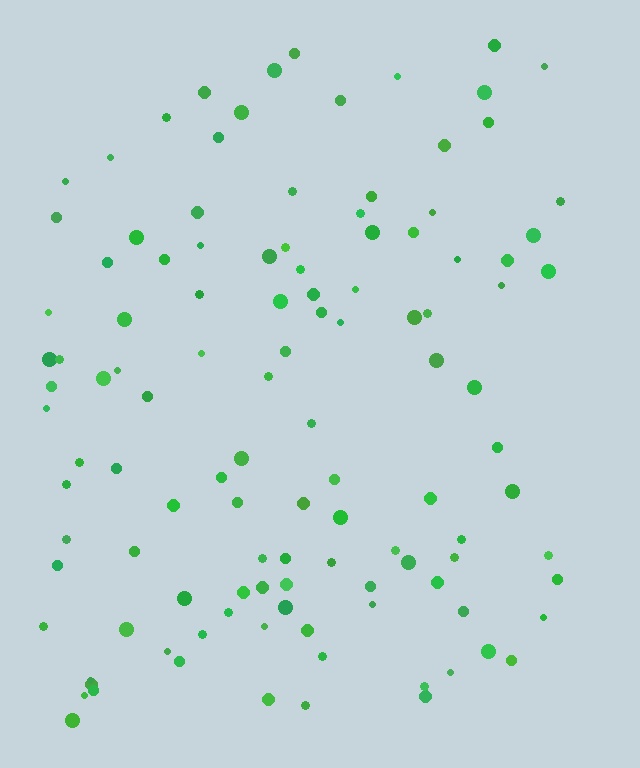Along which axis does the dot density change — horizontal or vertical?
Horizontal.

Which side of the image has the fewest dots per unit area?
The right.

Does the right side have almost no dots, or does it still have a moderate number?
Still a moderate number, just noticeably fewer than the left.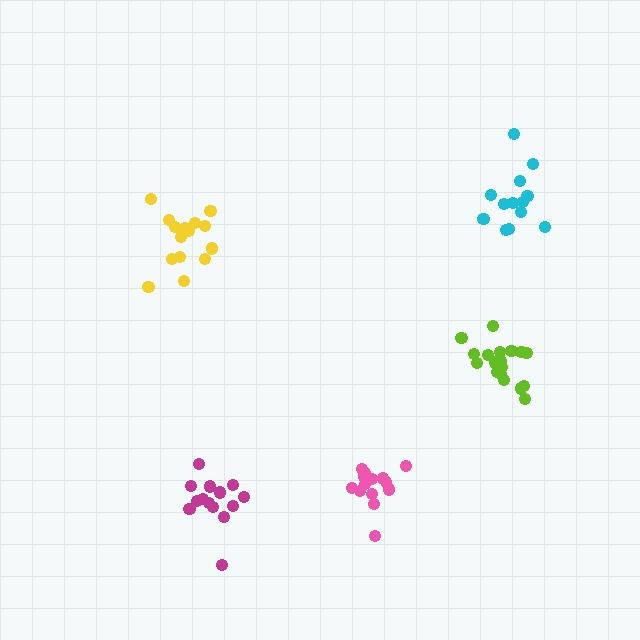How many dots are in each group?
Group 1: 16 dots, Group 2: 19 dots, Group 3: 13 dots, Group 4: 14 dots, Group 5: 14 dots (76 total).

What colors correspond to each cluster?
The clusters are colored: yellow, lime, cyan, pink, magenta.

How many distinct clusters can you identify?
There are 5 distinct clusters.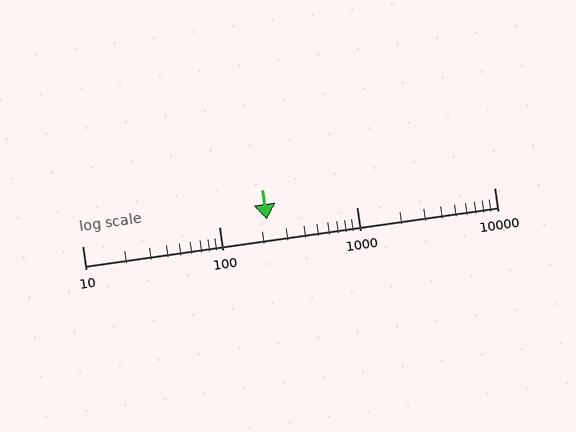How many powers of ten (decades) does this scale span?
The scale spans 3 decades, from 10 to 10000.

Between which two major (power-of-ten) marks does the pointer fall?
The pointer is between 100 and 1000.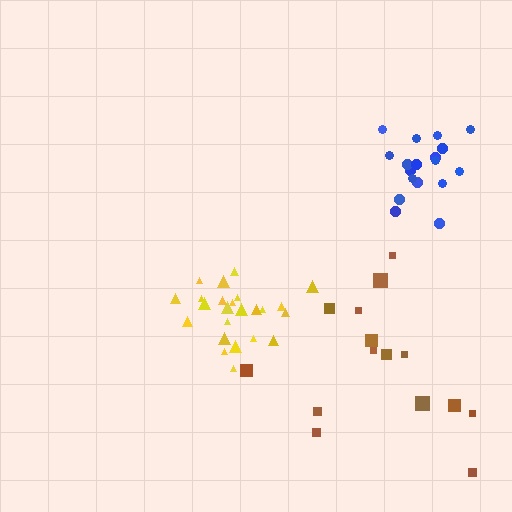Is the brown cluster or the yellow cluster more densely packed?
Yellow.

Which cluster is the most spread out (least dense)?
Brown.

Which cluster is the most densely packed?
Blue.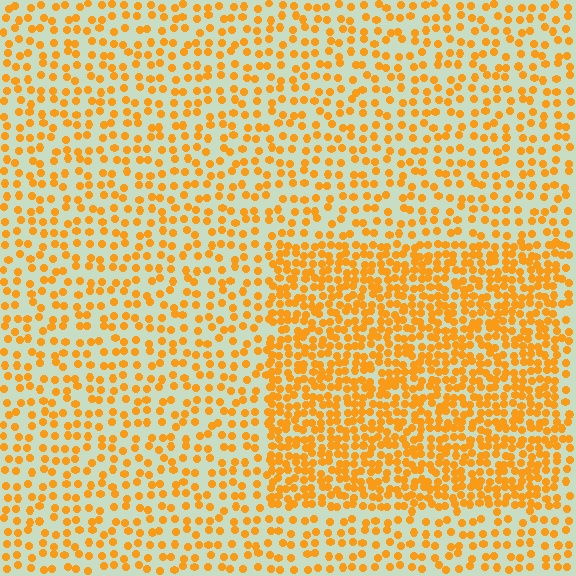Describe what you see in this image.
The image contains small orange elements arranged at two different densities. A rectangle-shaped region is visible where the elements are more densely packed than the surrounding area.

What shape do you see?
I see a rectangle.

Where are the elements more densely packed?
The elements are more densely packed inside the rectangle boundary.